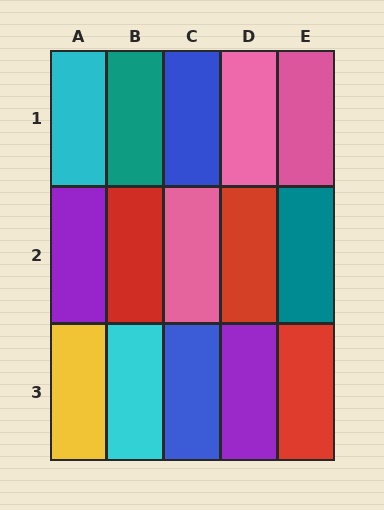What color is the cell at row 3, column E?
Red.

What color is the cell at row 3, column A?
Yellow.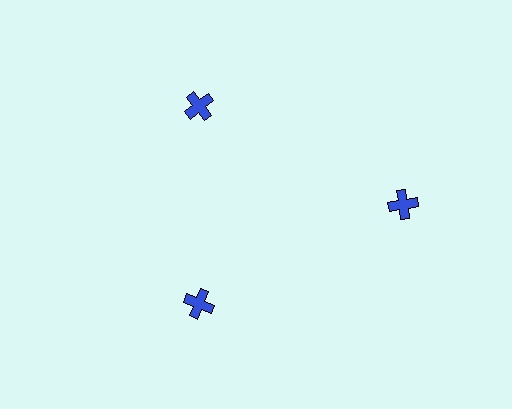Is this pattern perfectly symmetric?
No. The 3 blue crosses are arranged in a ring, but one element near the 3 o'clock position is pushed outward from the center, breaking the 3-fold rotational symmetry.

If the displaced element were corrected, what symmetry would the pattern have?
It would have 3-fold rotational symmetry — the pattern would map onto itself every 120 degrees.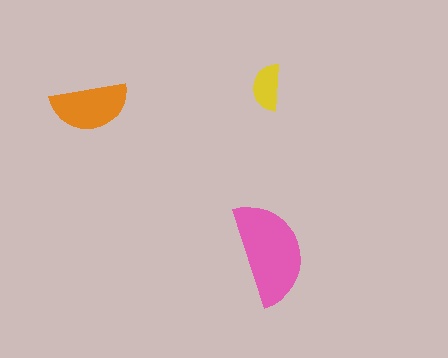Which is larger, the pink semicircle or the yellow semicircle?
The pink one.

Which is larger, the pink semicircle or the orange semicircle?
The pink one.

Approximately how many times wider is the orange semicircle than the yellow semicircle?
About 1.5 times wider.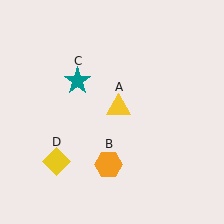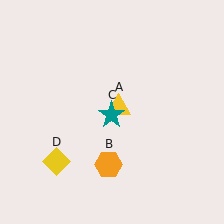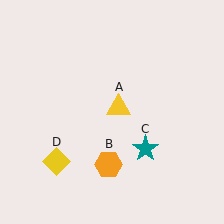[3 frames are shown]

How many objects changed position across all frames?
1 object changed position: teal star (object C).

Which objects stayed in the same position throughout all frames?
Yellow triangle (object A) and orange hexagon (object B) and yellow diamond (object D) remained stationary.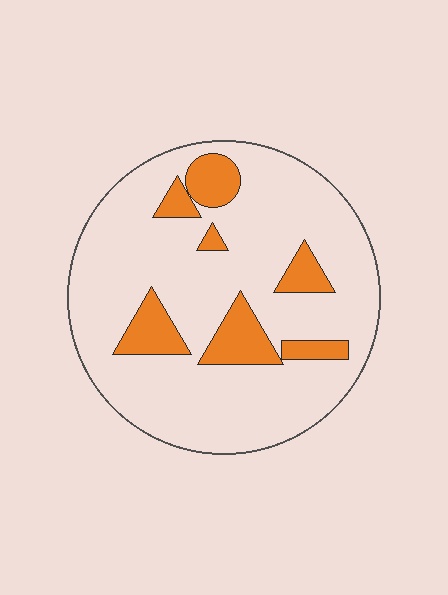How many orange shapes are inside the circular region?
7.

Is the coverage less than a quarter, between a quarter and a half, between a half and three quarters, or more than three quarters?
Less than a quarter.